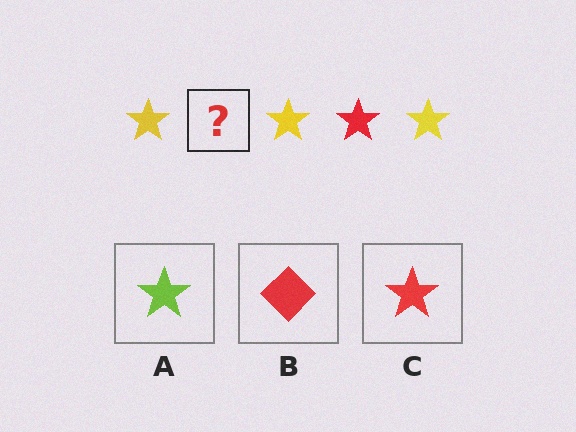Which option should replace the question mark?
Option C.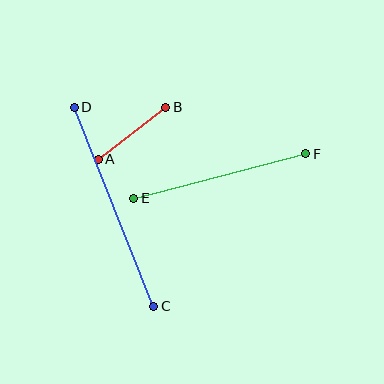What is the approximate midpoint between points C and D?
The midpoint is at approximately (114, 207) pixels.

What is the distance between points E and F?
The distance is approximately 177 pixels.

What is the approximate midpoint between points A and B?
The midpoint is at approximately (132, 133) pixels.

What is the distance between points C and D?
The distance is approximately 214 pixels.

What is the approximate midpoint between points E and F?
The midpoint is at approximately (220, 176) pixels.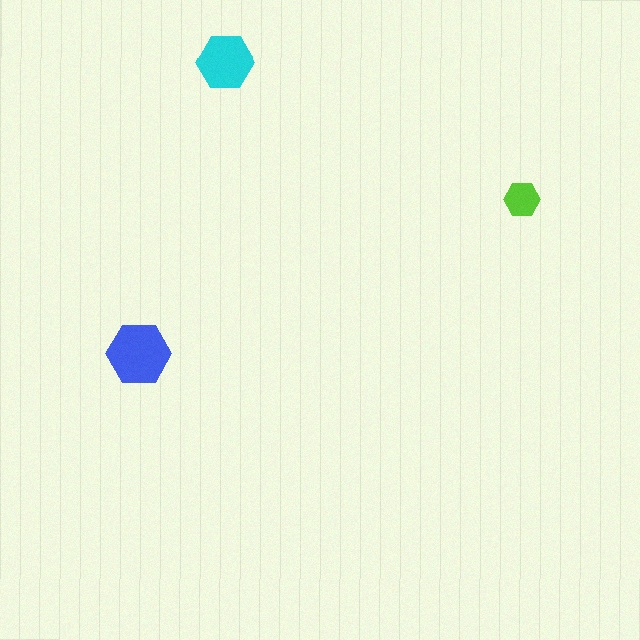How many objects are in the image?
There are 3 objects in the image.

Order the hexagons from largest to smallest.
the blue one, the cyan one, the lime one.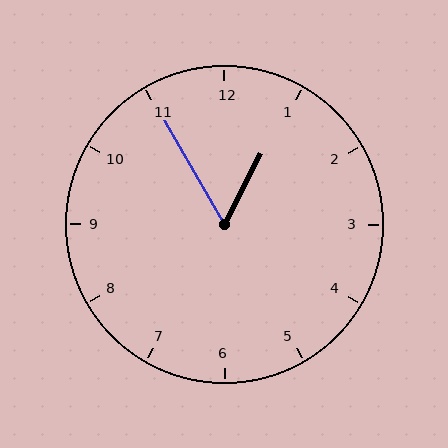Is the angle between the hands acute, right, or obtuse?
It is acute.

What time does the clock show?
12:55.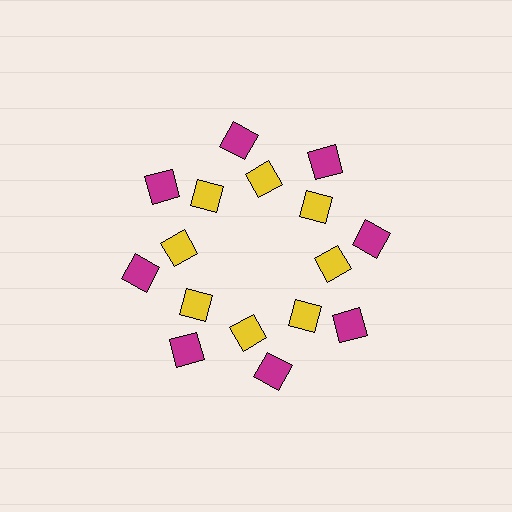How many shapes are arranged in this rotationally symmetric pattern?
There are 16 shapes, arranged in 8 groups of 2.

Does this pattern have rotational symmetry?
Yes, this pattern has 8-fold rotational symmetry. It looks the same after rotating 45 degrees around the center.